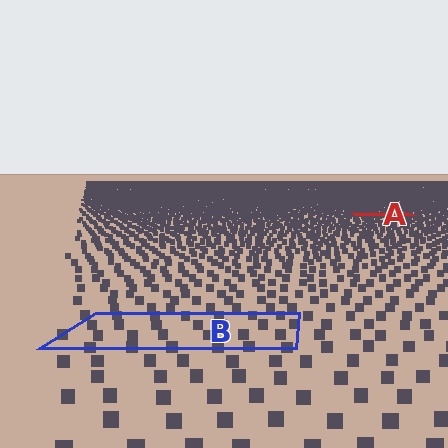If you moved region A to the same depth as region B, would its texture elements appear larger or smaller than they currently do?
They would appear larger. At a closer depth, the same texture elements are projected at a bigger on-screen size.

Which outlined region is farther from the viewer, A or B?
Region A is farther from the viewer — the texture elements inside it appear smaller and more densely packed.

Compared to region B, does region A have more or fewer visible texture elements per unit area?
Region A has more texture elements per unit area — they are packed more densely because it is farther away.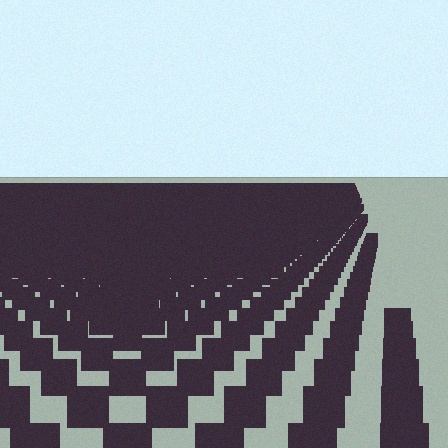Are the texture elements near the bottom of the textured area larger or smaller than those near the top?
Larger. Near the bottom, elements are closer to the viewer and appear at a bigger on-screen size.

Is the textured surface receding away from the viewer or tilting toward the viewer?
The surface is receding away from the viewer. Texture elements get smaller and denser toward the top.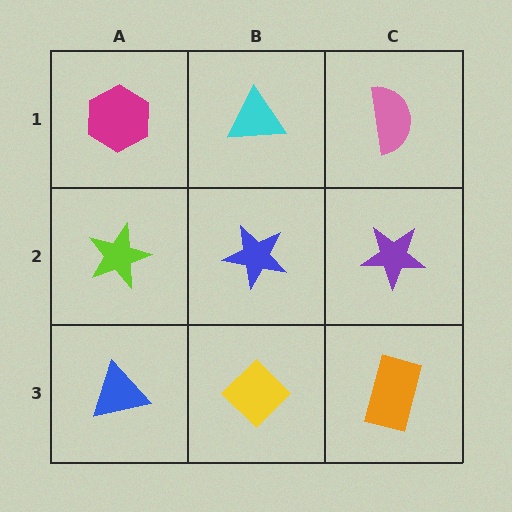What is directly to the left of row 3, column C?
A yellow diamond.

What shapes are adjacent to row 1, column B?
A blue star (row 2, column B), a magenta hexagon (row 1, column A), a pink semicircle (row 1, column C).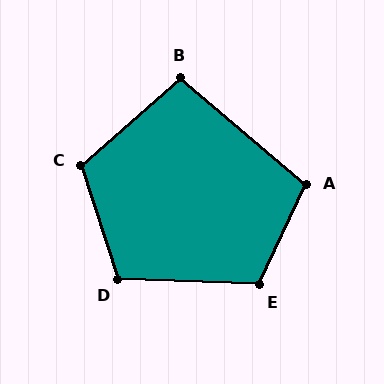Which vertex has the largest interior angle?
E, at approximately 113 degrees.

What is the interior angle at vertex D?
Approximately 110 degrees (obtuse).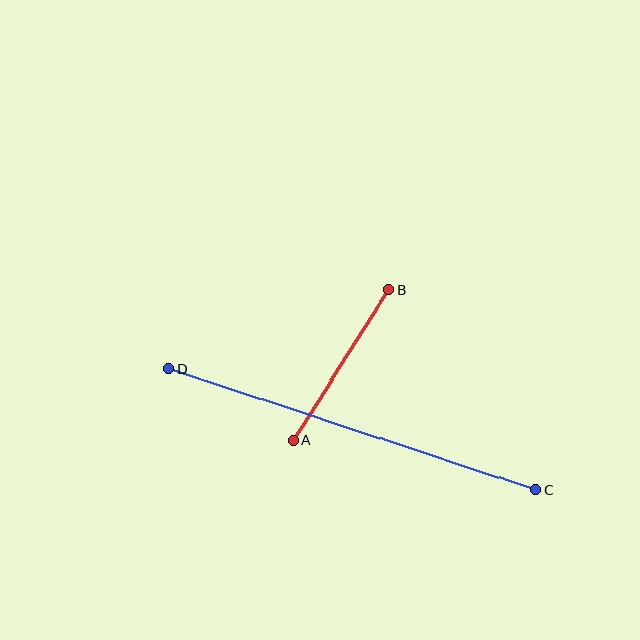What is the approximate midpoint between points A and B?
The midpoint is at approximately (341, 365) pixels.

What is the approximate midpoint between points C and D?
The midpoint is at approximately (353, 429) pixels.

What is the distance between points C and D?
The distance is approximately 386 pixels.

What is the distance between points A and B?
The distance is approximately 178 pixels.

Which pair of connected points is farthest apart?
Points C and D are farthest apart.